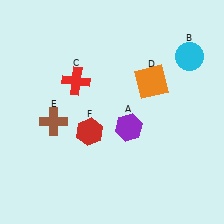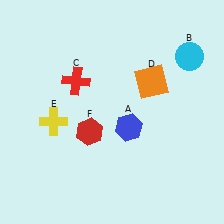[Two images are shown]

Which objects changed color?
A changed from purple to blue. E changed from brown to yellow.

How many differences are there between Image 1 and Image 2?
There are 2 differences between the two images.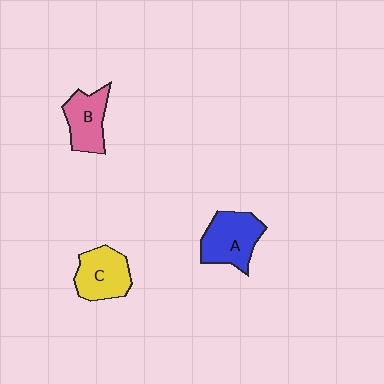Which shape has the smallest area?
Shape B (pink).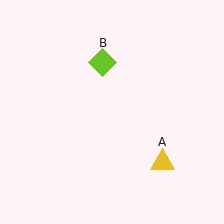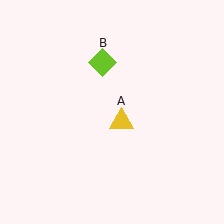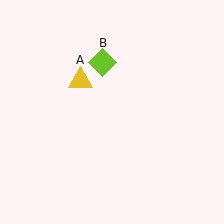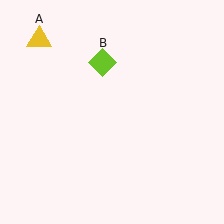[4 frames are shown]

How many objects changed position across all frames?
1 object changed position: yellow triangle (object A).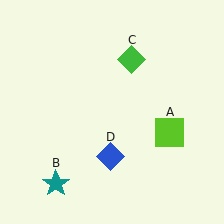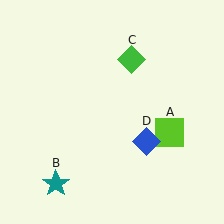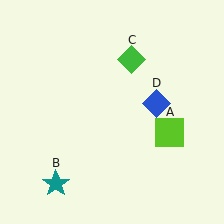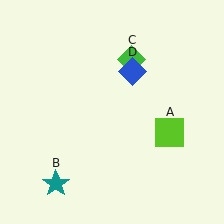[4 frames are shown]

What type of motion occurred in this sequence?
The blue diamond (object D) rotated counterclockwise around the center of the scene.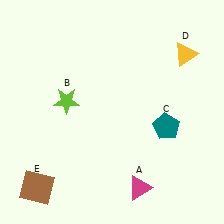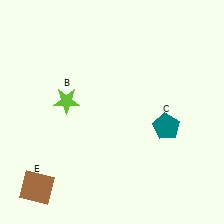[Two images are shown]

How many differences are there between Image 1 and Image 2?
There are 2 differences between the two images.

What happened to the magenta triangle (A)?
The magenta triangle (A) was removed in Image 2. It was in the bottom-right area of Image 1.